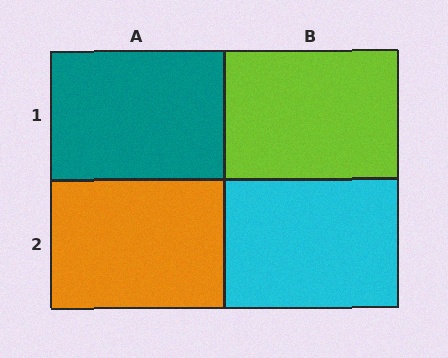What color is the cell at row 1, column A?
Teal.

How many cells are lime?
1 cell is lime.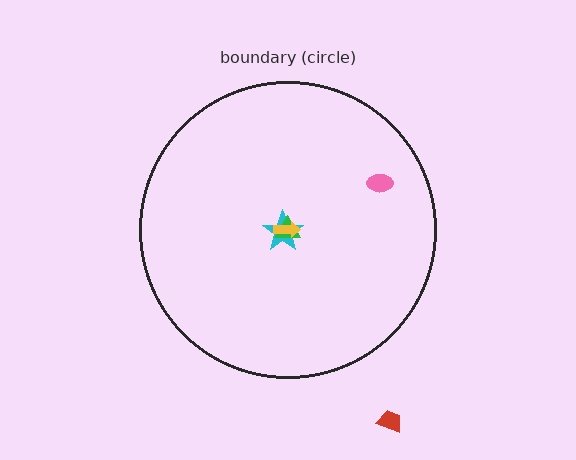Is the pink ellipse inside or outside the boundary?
Inside.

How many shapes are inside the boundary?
4 inside, 1 outside.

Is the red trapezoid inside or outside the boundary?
Outside.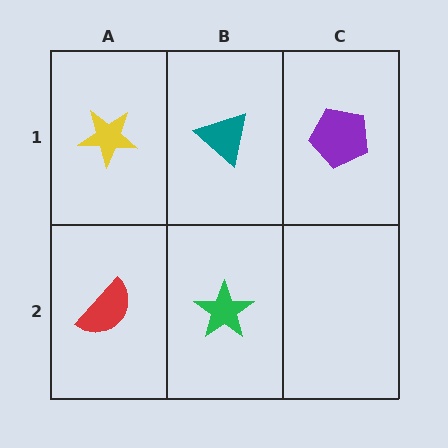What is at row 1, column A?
A yellow star.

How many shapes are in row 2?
2 shapes.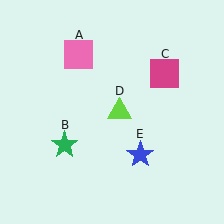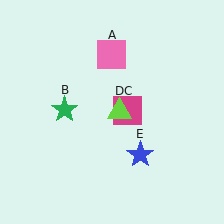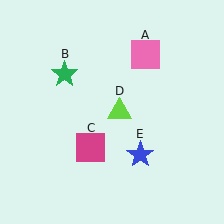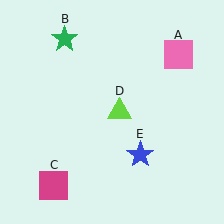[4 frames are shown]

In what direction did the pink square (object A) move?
The pink square (object A) moved right.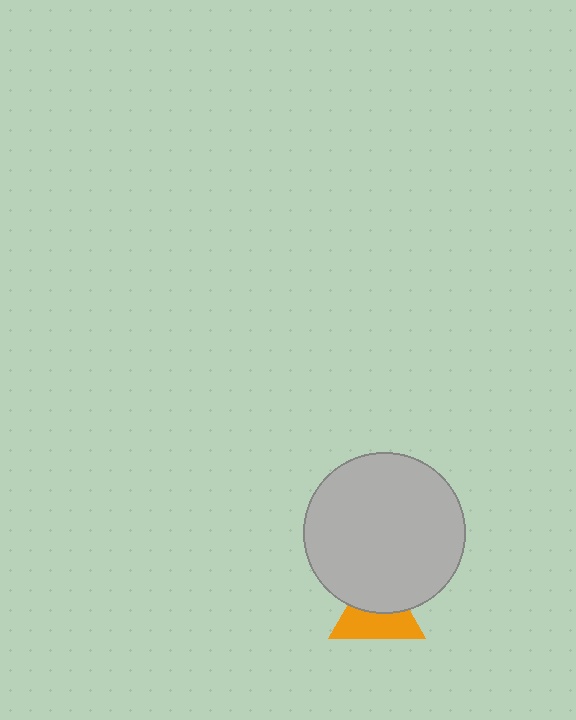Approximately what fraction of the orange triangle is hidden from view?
Roughly 45% of the orange triangle is hidden behind the light gray circle.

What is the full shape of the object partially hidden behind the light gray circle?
The partially hidden object is an orange triangle.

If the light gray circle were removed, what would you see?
You would see the complete orange triangle.